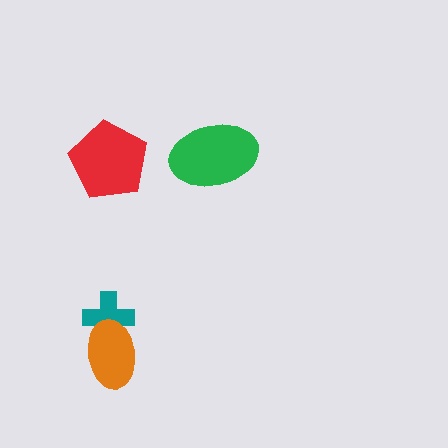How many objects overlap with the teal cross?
1 object overlaps with the teal cross.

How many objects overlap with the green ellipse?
0 objects overlap with the green ellipse.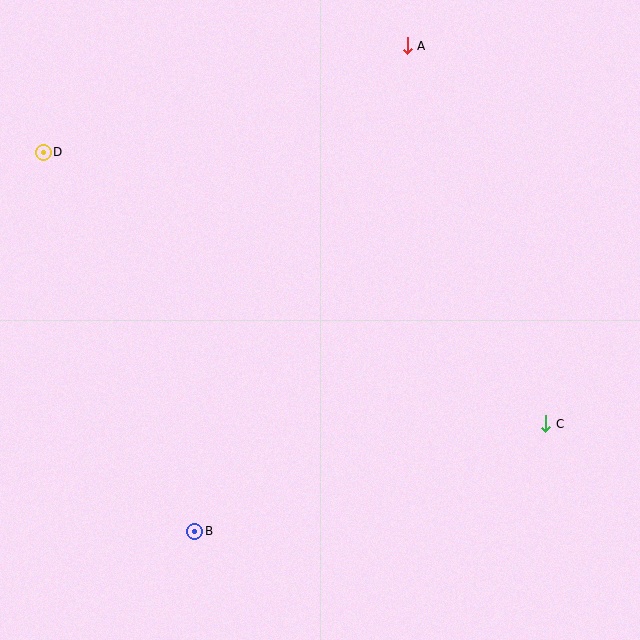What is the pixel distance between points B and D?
The distance between B and D is 408 pixels.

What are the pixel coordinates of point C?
Point C is at (546, 424).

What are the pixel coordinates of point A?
Point A is at (407, 46).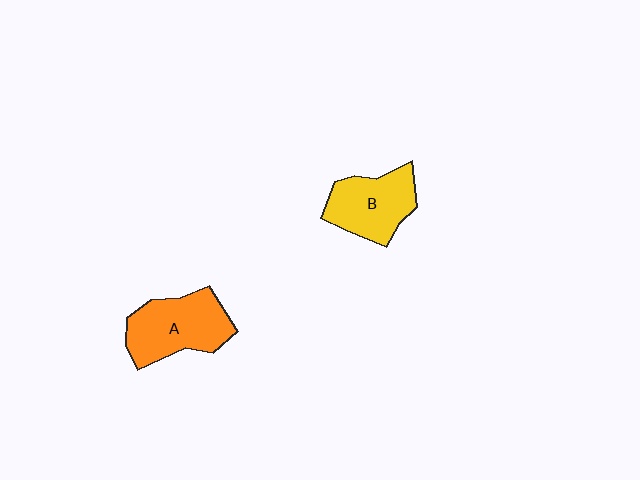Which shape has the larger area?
Shape A (orange).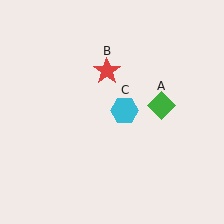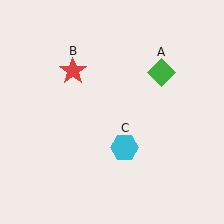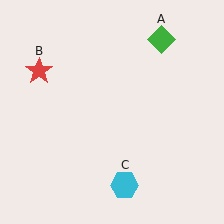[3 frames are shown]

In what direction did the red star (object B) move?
The red star (object B) moved left.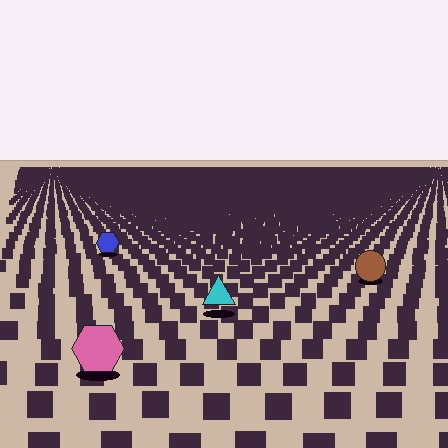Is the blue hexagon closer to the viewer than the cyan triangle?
No. The cyan triangle is closer — you can tell from the texture gradient: the ground texture is coarser near it.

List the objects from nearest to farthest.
From nearest to farthest: the pink hexagon, the cyan triangle, the brown circle, the blue hexagon.